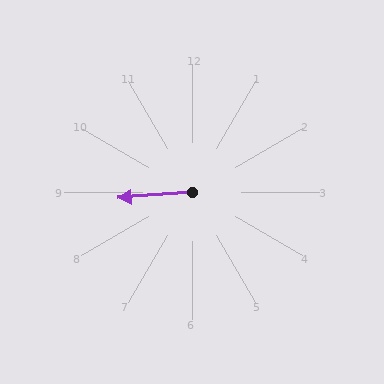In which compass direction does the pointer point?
West.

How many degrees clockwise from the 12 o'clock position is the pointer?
Approximately 266 degrees.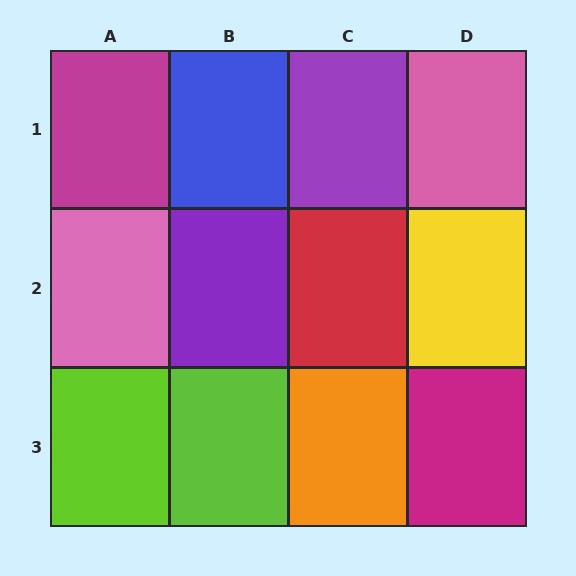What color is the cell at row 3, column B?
Lime.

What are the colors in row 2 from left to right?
Pink, purple, red, yellow.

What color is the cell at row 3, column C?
Orange.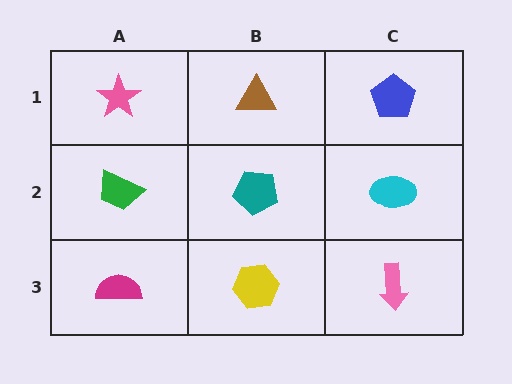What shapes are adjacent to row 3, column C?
A cyan ellipse (row 2, column C), a yellow hexagon (row 3, column B).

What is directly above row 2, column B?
A brown triangle.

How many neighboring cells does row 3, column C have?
2.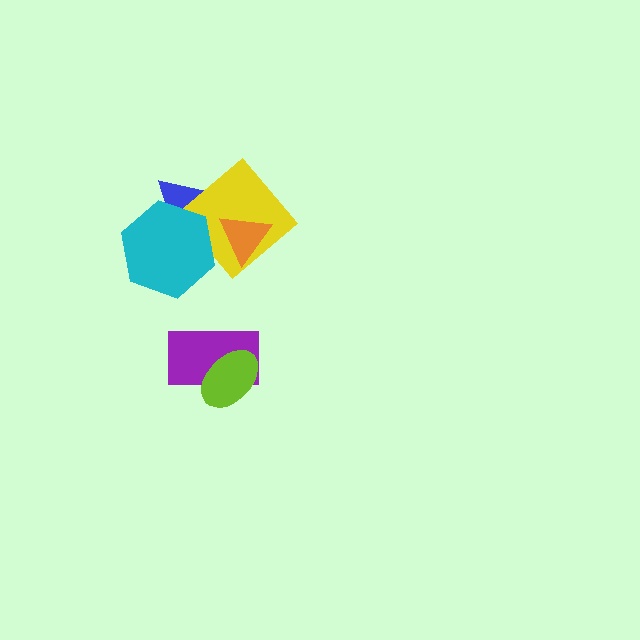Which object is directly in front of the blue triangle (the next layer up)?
The yellow diamond is directly in front of the blue triangle.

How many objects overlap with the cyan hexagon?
2 objects overlap with the cyan hexagon.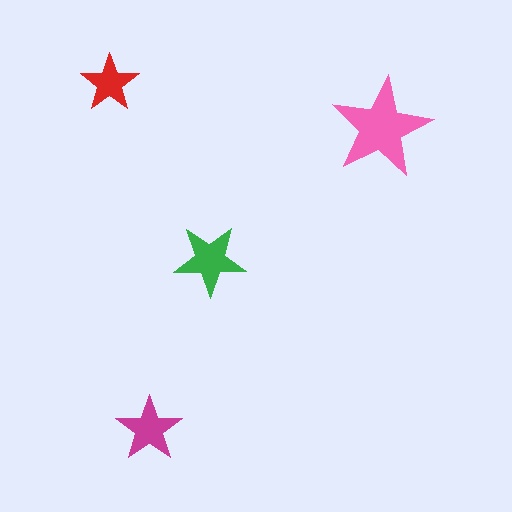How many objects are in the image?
There are 4 objects in the image.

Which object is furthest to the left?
The red star is leftmost.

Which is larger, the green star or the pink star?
The pink one.